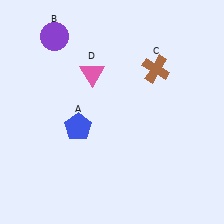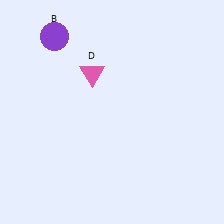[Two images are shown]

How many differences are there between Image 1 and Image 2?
There are 2 differences between the two images.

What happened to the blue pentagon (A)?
The blue pentagon (A) was removed in Image 2. It was in the bottom-left area of Image 1.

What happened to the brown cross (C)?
The brown cross (C) was removed in Image 2. It was in the top-right area of Image 1.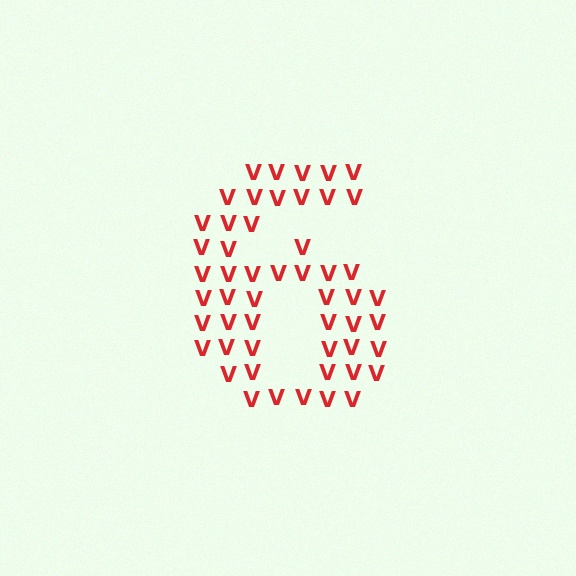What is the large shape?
The large shape is the digit 6.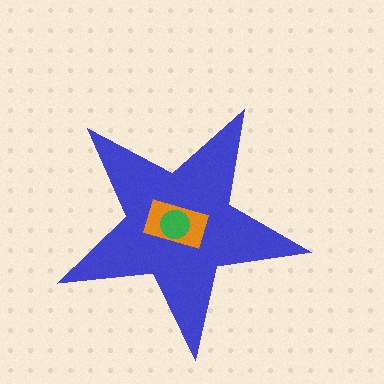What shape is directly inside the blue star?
The orange rectangle.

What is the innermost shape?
The green circle.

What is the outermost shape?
The blue star.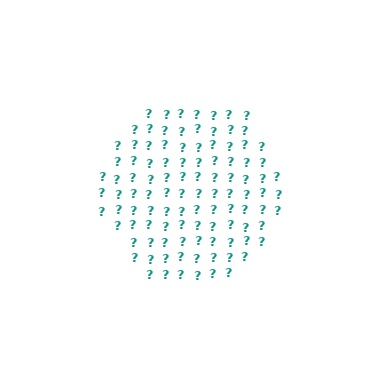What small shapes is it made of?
It is made of small question marks.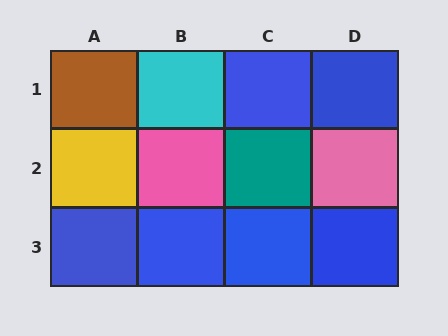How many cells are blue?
6 cells are blue.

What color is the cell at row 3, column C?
Blue.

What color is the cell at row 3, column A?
Blue.